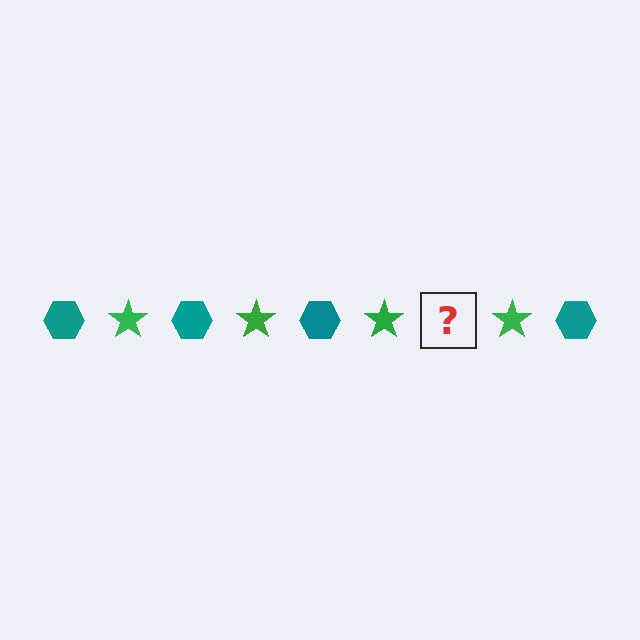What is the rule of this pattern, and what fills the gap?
The rule is that the pattern alternates between teal hexagon and green star. The gap should be filled with a teal hexagon.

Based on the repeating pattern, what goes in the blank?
The blank should be a teal hexagon.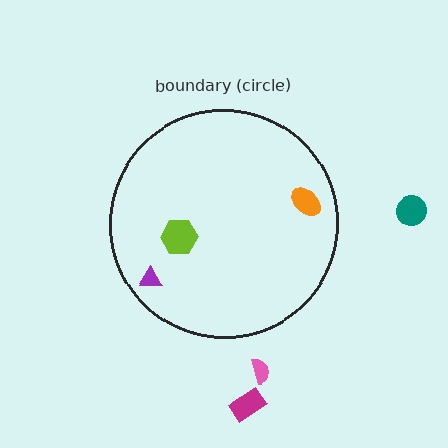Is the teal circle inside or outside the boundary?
Outside.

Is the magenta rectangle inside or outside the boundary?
Outside.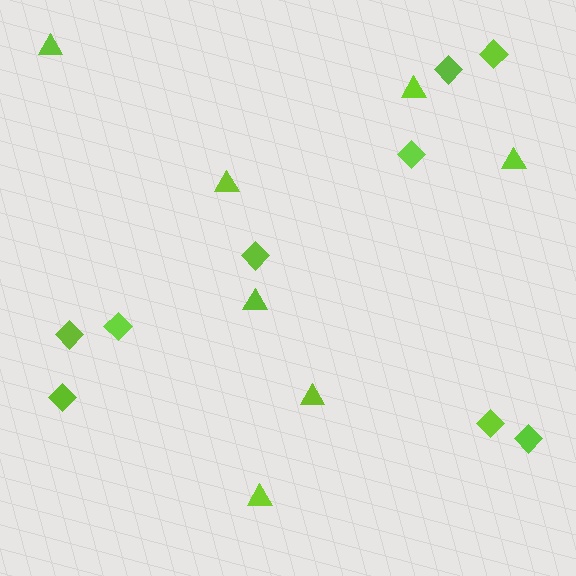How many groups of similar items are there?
There are 2 groups: one group of triangles (7) and one group of diamonds (9).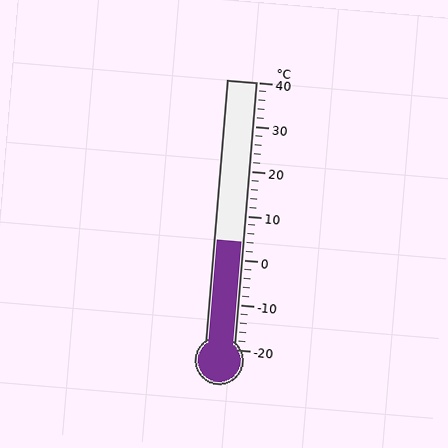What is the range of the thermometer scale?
The thermometer scale ranges from -20°C to 40°C.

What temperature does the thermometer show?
The thermometer shows approximately 4°C.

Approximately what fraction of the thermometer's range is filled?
The thermometer is filled to approximately 40% of its range.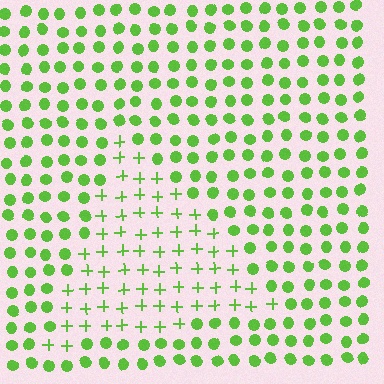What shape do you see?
I see a triangle.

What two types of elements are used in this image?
The image uses plus signs inside the triangle region and circles outside it.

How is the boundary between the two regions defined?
The boundary is defined by a change in element shape: plus signs inside vs. circles outside. All elements share the same color and spacing.